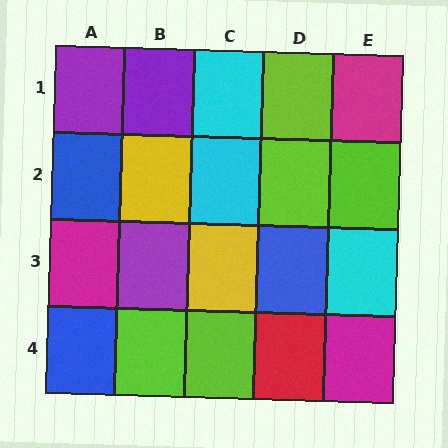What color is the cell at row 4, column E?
Magenta.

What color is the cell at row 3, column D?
Blue.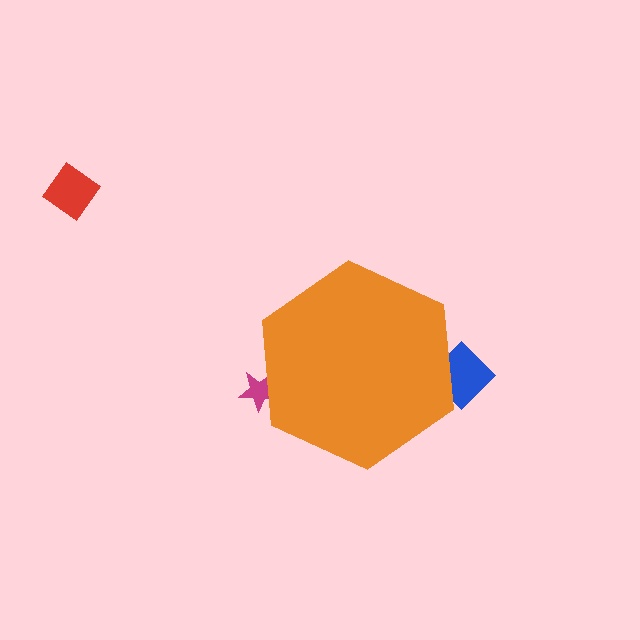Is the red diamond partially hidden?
No, the red diamond is fully visible.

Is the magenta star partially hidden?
Yes, the magenta star is partially hidden behind the orange hexagon.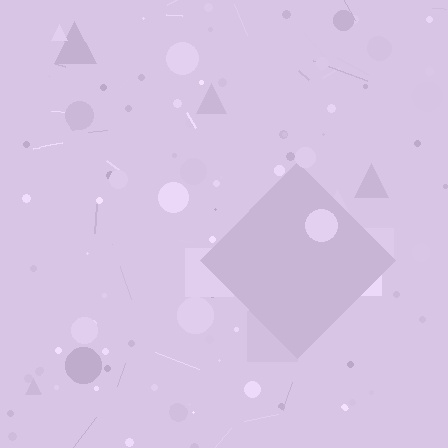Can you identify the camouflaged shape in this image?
The camouflaged shape is a diamond.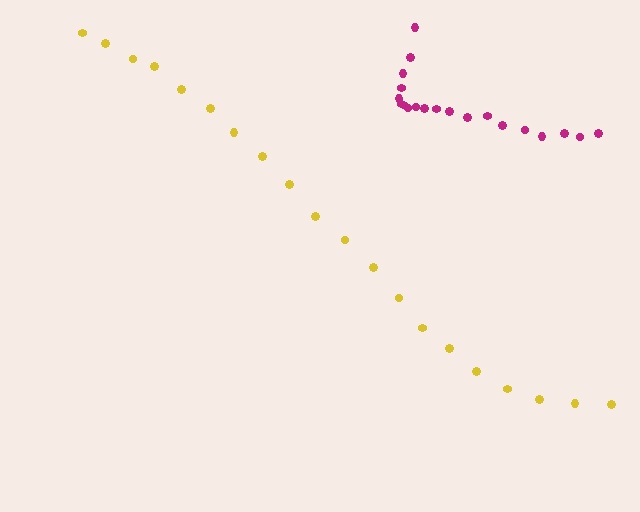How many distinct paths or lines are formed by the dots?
There are 2 distinct paths.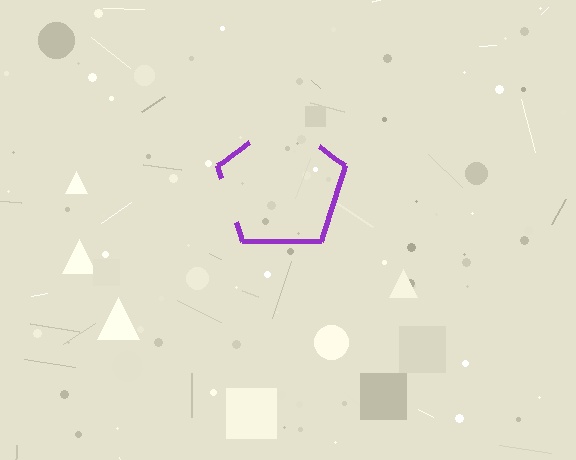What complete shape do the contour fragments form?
The contour fragments form a pentagon.